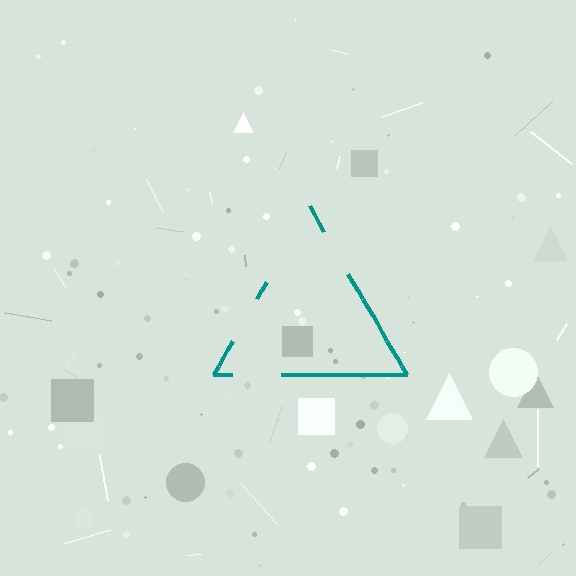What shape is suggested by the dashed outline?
The dashed outline suggests a triangle.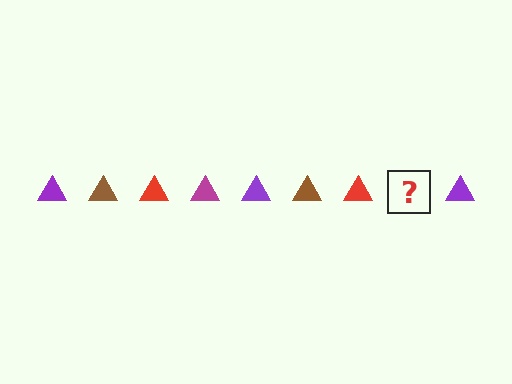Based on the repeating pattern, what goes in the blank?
The blank should be a magenta triangle.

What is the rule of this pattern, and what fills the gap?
The rule is that the pattern cycles through purple, brown, red, magenta triangles. The gap should be filled with a magenta triangle.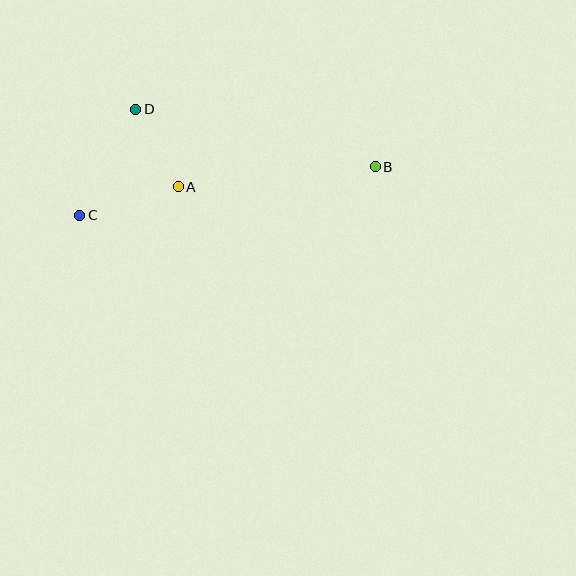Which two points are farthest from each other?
Points B and C are farthest from each other.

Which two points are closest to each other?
Points A and D are closest to each other.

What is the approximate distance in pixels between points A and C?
The distance between A and C is approximately 103 pixels.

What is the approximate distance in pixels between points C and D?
The distance between C and D is approximately 120 pixels.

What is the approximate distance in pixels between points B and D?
The distance between B and D is approximately 246 pixels.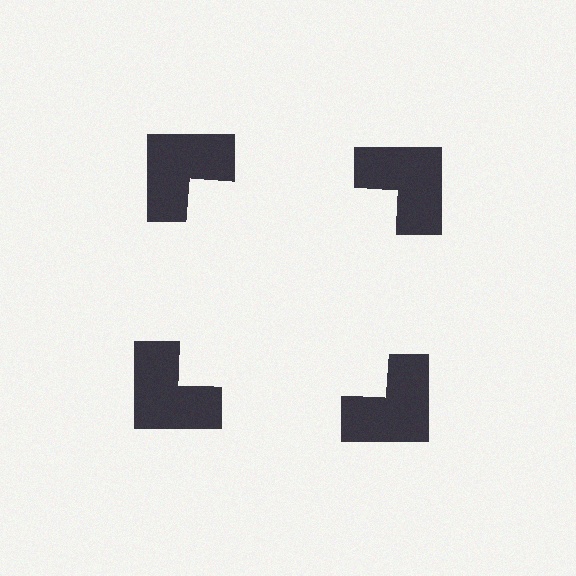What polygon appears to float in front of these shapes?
An illusory square — its edges are inferred from the aligned wedge cuts in the notched squares, not physically drawn.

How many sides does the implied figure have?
4 sides.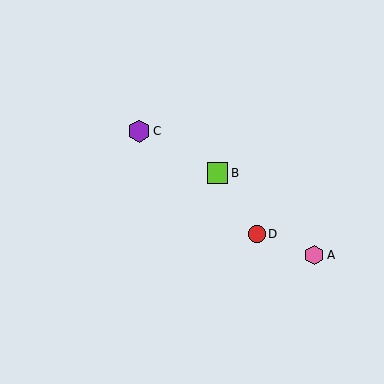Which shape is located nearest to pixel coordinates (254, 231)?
The red circle (labeled D) at (257, 234) is nearest to that location.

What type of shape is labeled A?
Shape A is a pink hexagon.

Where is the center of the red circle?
The center of the red circle is at (257, 234).